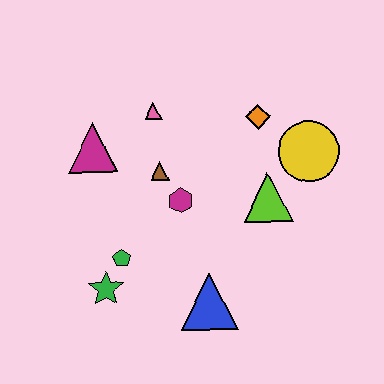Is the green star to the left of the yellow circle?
Yes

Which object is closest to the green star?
The green pentagon is closest to the green star.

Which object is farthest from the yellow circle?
The green star is farthest from the yellow circle.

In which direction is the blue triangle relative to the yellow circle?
The blue triangle is below the yellow circle.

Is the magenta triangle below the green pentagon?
No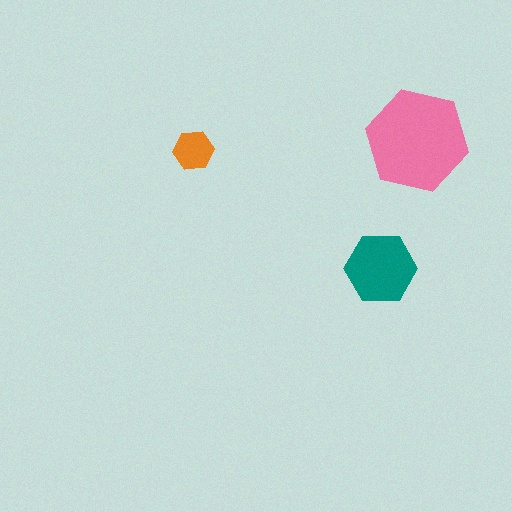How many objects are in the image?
There are 3 objects in the image.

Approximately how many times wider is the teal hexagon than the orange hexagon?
About 2 times wider.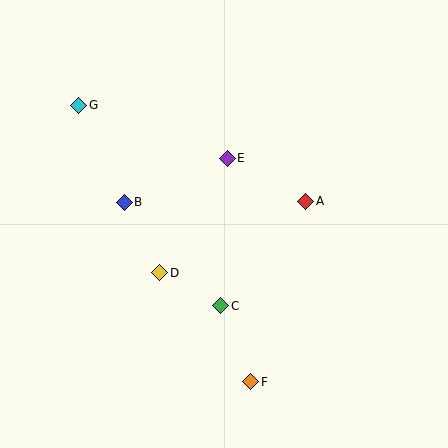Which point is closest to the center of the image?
Point E at (227, 158) is closest to the center.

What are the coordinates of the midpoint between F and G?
The midpoint between F and G is at (165, 243).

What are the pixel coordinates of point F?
Point F is at (251, 382).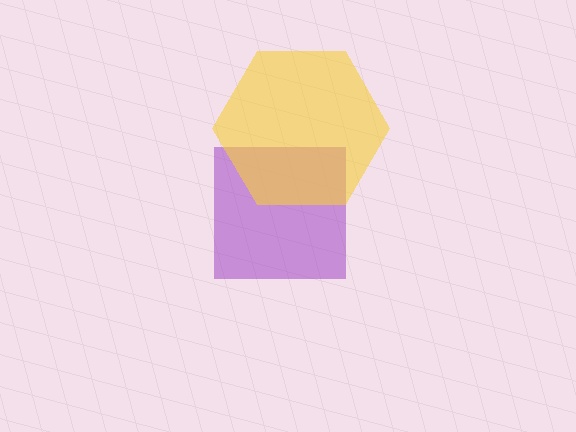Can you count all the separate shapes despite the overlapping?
Yes, there are 2 separate shapes.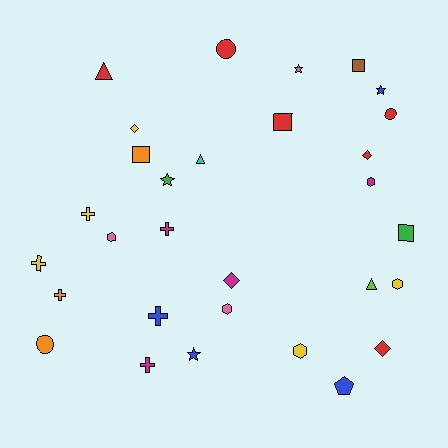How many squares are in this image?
There are 4 squares.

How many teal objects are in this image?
There are no teal objects.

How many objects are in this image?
There are 30 objects.